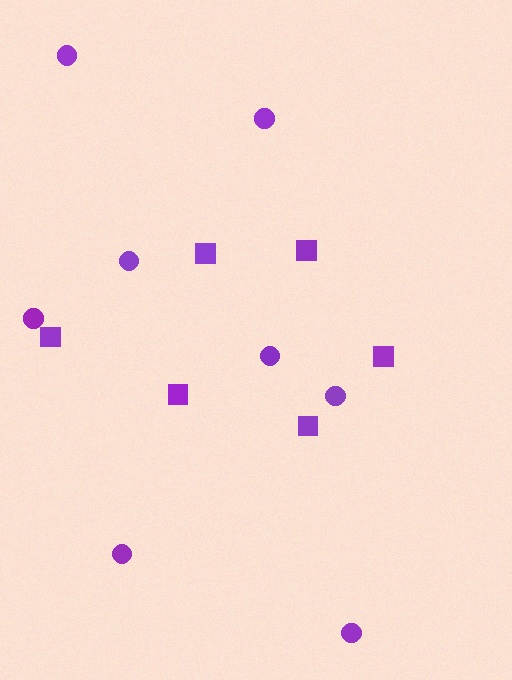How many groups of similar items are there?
There are 2 groups: one group of circles (8) and one group of squares (6).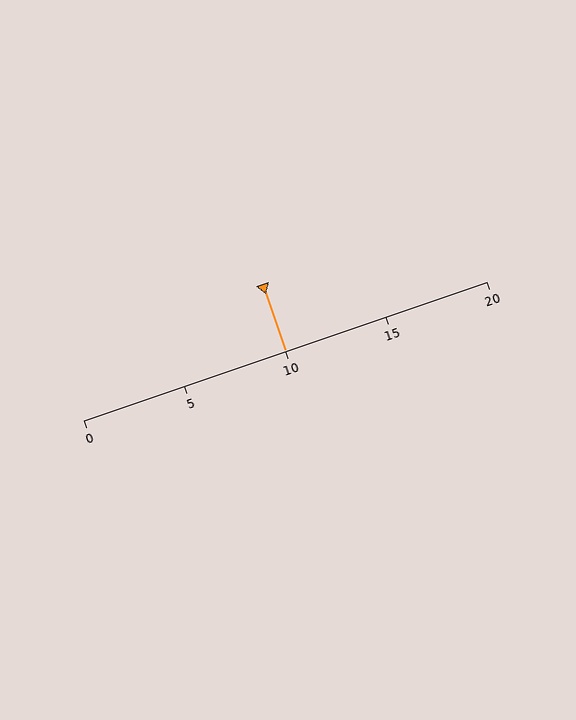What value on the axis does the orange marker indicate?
The marker indicates approximately 10.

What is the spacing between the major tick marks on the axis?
The major ticks are spaced 5 apart.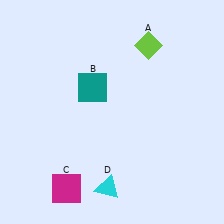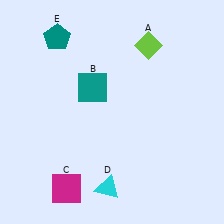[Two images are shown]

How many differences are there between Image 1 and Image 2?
There is 1 difference between the two images.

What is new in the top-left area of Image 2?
A teal pentagon (E) was added in the top-left area of Image 2.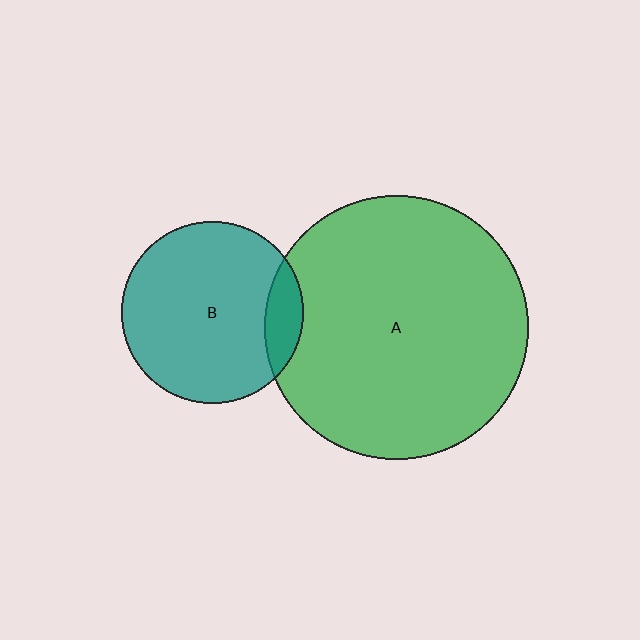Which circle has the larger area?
Circle A (green).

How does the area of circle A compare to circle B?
Approximately 2.1 times.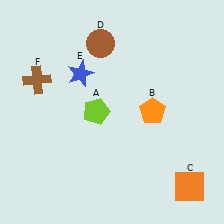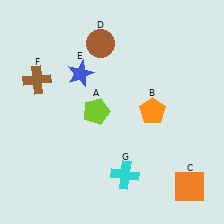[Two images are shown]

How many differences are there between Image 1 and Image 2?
There is 1 difference between the two images.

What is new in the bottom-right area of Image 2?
A cyan cross (G) was added in the bottom-right area of Image 2.